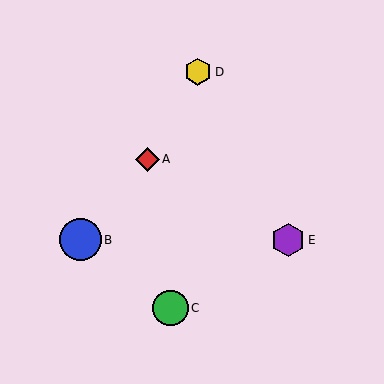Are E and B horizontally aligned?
Yes, both are at y≈240.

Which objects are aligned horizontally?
Objects B, E are aligned horizontally.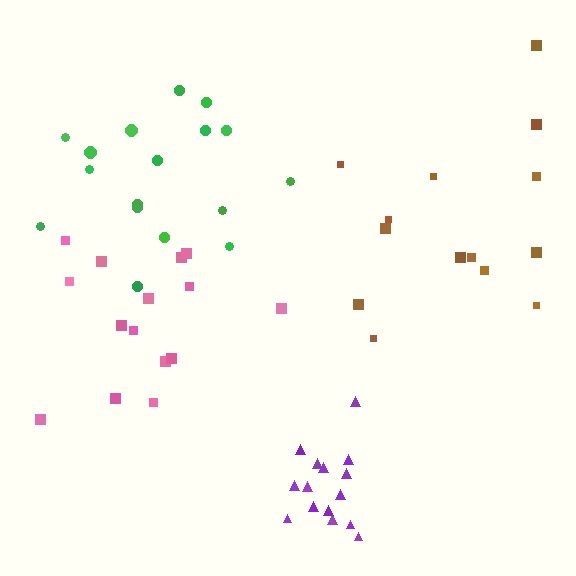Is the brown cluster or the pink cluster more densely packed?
Pink.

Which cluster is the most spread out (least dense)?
Brown.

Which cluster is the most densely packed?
Purple.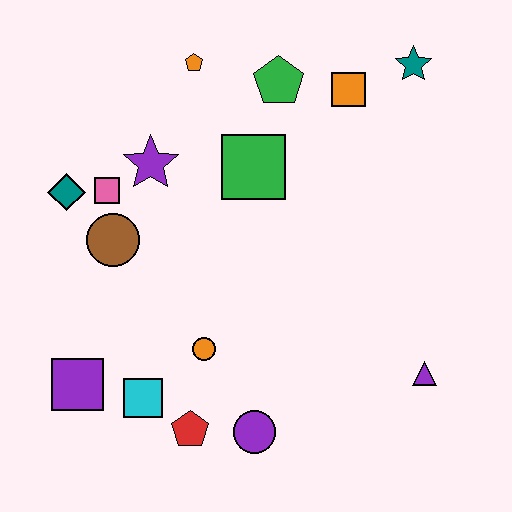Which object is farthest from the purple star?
The purple triangle is farthest from the purple star.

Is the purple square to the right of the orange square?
No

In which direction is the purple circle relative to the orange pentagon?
The purple circle is below the orange pentagon.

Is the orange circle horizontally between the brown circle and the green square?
Yes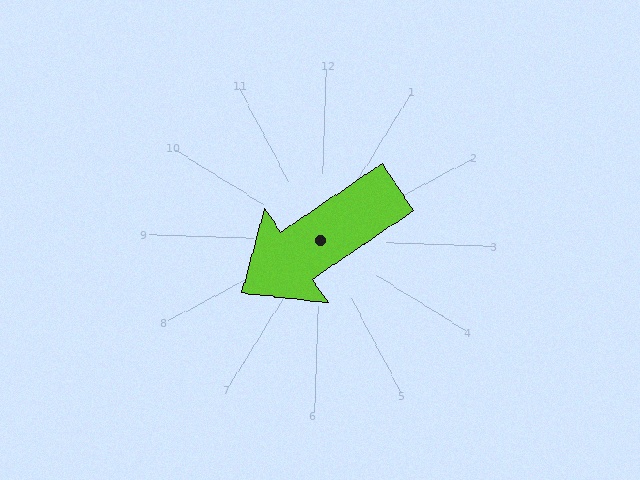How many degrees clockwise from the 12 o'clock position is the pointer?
Approximately 234 degrees.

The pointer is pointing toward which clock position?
Roughly 8 o'clock.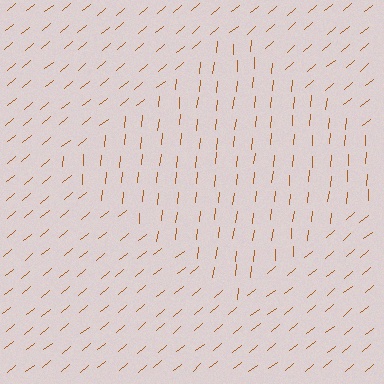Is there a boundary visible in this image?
Yes, there is a texture boundary formed by a change in line orientation.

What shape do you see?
I see a diamond.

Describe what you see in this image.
The image is filled with small brown line segments. A diamond region in the image has lines oriented differently from the surrounding lines, creating a visible texture boundary.